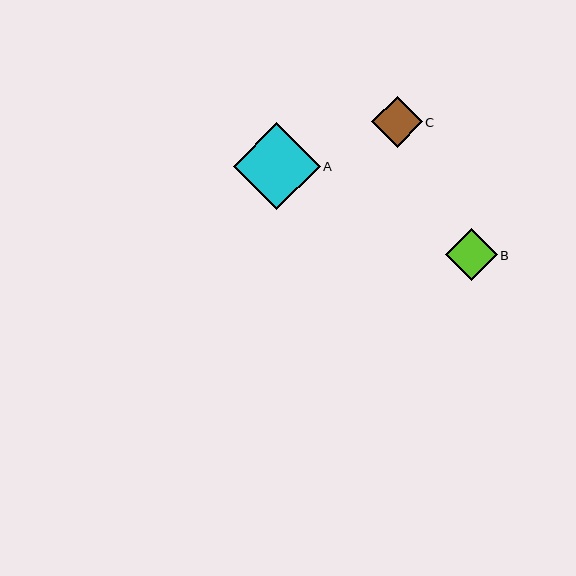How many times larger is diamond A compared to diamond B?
Diamond A is approximately 1.7 times the size of diamond B.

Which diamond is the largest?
Diamond A is the largest with a size of approximately 87 pixels.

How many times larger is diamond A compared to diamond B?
Diamond A is approximately 1.7 times the size of diamond B.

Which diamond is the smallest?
Diamond C is the smallest with a size of approximately 50 pixels.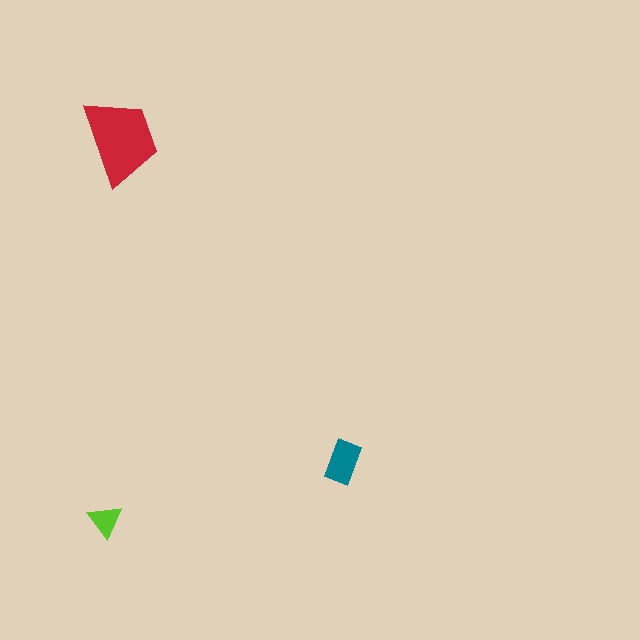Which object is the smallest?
The lime triangle.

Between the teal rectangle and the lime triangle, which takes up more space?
The teal rectangle.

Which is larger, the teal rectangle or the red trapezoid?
The red trapezoid.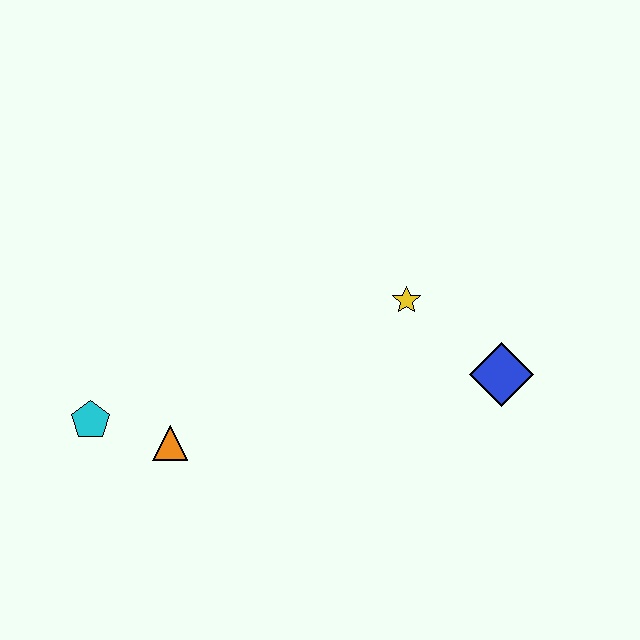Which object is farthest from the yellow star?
The cyan pentagon is farthest from the yellow star.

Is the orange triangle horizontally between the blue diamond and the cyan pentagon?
Yes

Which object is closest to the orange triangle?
The cyan pentagon is closest to the orange triangle.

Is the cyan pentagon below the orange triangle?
No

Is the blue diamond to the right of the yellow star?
Yes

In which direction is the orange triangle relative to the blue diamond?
The orange triangle is to the left of the blue diamond.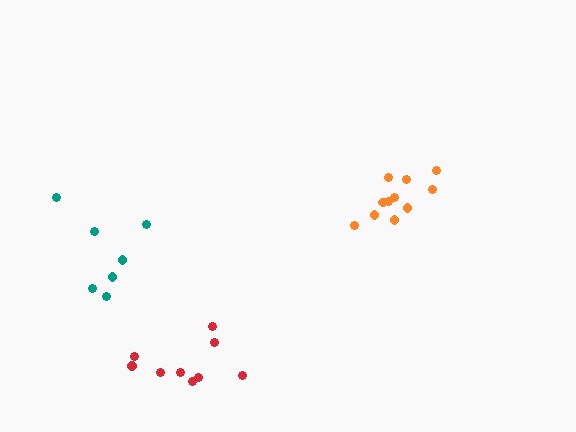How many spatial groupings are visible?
There are 3 spatial groupings.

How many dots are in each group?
Group 1: 9 dots, Group 2: 7 dots, Group 3: 11 dots (27 total).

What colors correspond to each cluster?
The clusters are colored: red, teal, orange.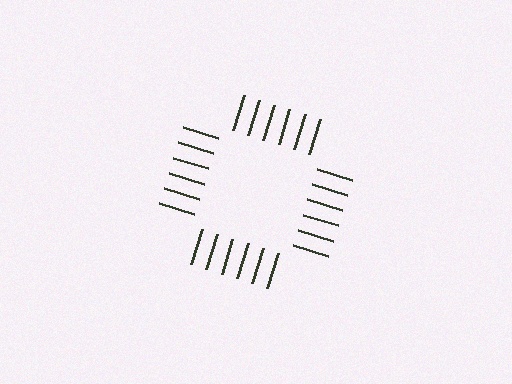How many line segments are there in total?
24 — 6 along each of the 4 edges.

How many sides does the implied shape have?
4 sides — the line-ends trace a square.